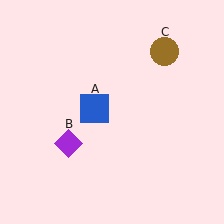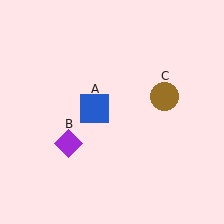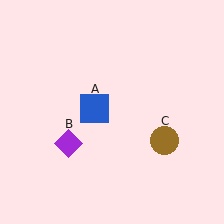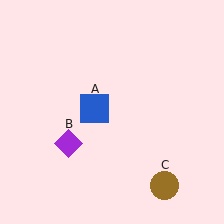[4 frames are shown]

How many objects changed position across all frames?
1 object changed position: brown circle (object C).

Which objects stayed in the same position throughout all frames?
Blue square (object A) and purple diamond (object B) remained stationary.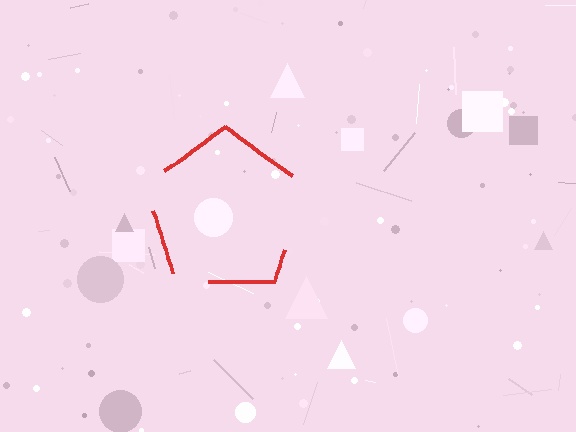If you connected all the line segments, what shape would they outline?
They would outline a pentagon.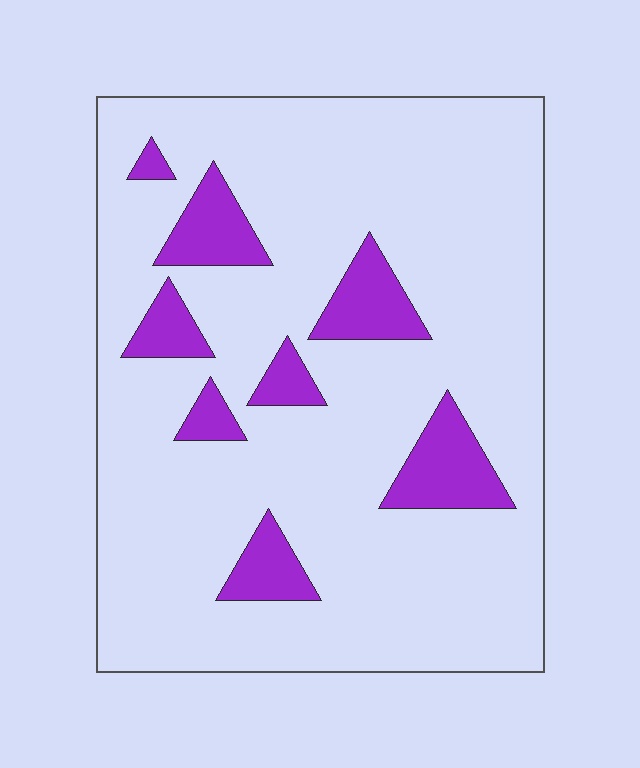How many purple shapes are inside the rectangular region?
8.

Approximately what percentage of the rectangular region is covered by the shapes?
Approximately 15%.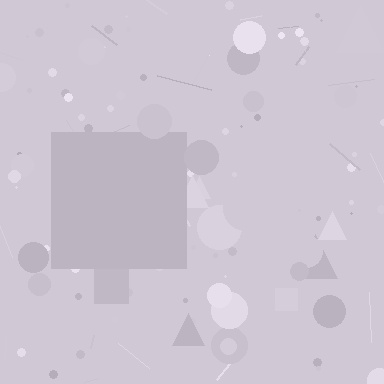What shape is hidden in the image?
A square is hidden in the image.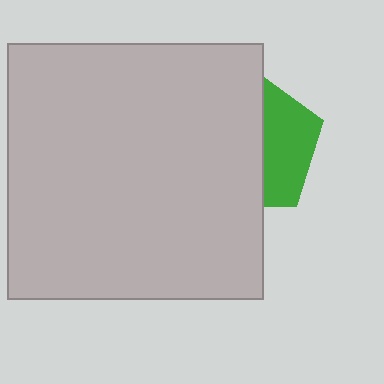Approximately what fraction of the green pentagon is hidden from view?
Roughly 62% of the green pentagon is hidden behind the light gray square.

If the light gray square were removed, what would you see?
You would see the complete green pentagon.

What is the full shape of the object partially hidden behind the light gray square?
The partially hidden object is a green pentagon.